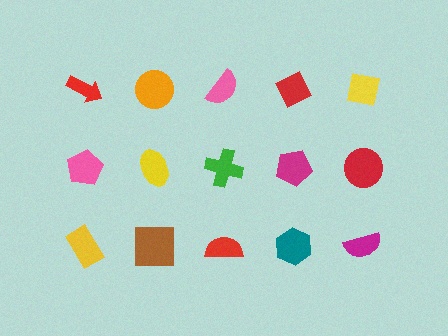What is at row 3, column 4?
A teal hexagon.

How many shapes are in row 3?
5 shapes.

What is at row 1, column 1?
A red arrow.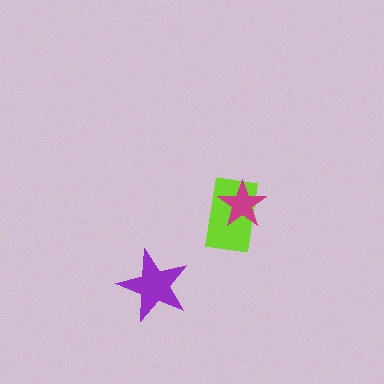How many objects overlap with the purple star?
0 objects overlap with the purple star.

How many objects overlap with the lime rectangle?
1 object overlaps with the lime rectangle.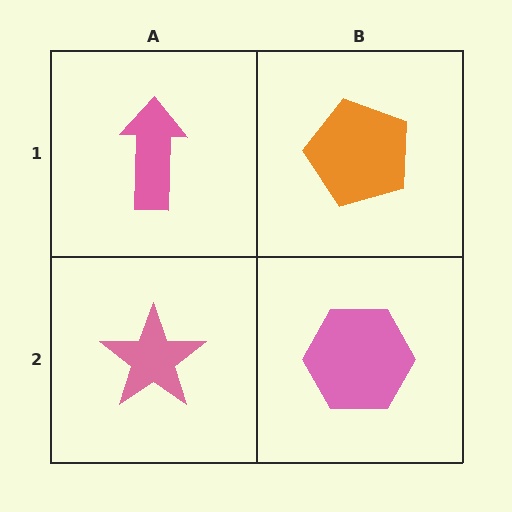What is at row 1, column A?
A pink arrow.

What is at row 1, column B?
An orange pentagon.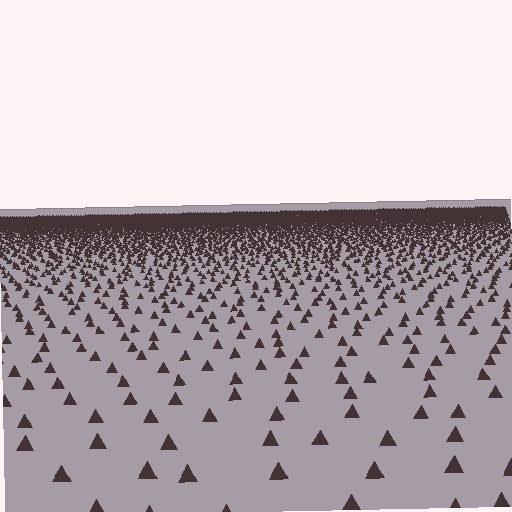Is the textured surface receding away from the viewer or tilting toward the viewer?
The surface is receding away from the viewer. Texture elements get smaller and denser toward the top.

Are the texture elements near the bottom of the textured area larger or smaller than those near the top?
Larger. Near the bottom, elements are closer to the viewer and appear at a bigger on-screen size.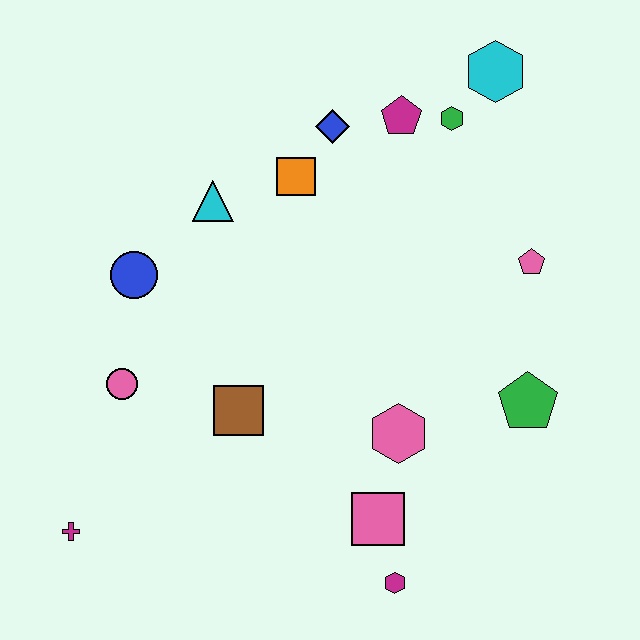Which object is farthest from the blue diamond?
The magenta cross is farthest from the blue diamond.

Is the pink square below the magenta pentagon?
Yes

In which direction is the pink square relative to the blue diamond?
The pink square is below the blue diamond.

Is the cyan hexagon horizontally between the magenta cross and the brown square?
No